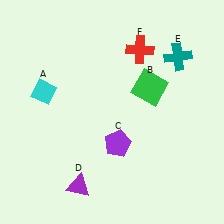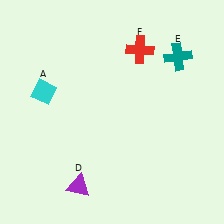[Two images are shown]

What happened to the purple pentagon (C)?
The purple pentagon (C) was removed in Image 2. It was in the bottom-right area of Image 1.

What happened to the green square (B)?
The green square (B) was removed in Image 2. It was in the top-right area of Image 1.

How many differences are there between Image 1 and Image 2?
There are 2 differences between the two images.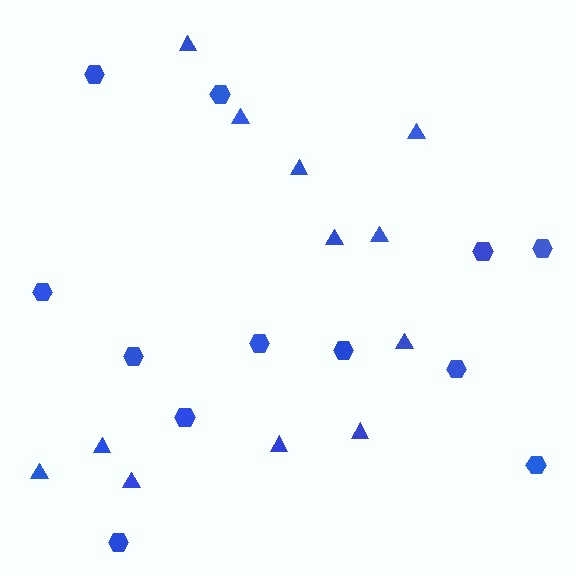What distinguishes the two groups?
There are 2 groups: one group of hexagons (12) and one group of triangles (12).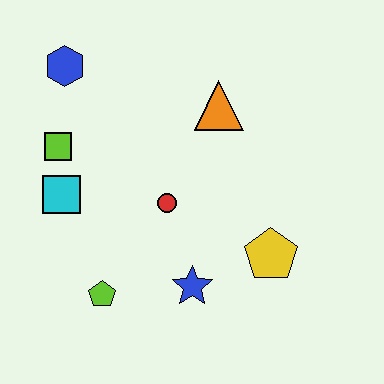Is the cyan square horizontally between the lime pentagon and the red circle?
No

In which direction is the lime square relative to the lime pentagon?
The lime square is above the lime pentagon.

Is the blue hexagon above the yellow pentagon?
Yes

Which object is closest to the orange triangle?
The red circle is closest to the orange triangle.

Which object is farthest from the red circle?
The blue hexagon is farthest from the red circle.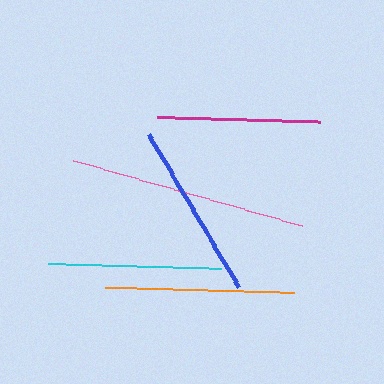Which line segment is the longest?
The pink line is the longest at approximately 238 pixels.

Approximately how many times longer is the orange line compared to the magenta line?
The orange line is approximately 1.2 times the length of the magenta line.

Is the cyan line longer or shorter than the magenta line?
The cyan line is longer than the magenta line.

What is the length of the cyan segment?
The cyan segment is approximately 173 pixels long.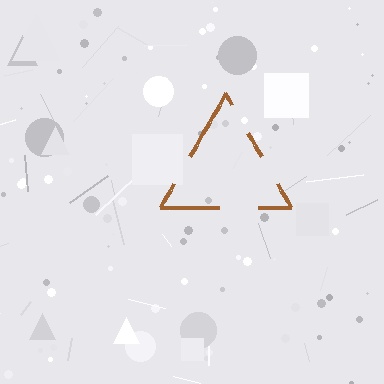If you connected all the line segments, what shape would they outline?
They would outline a triangle.